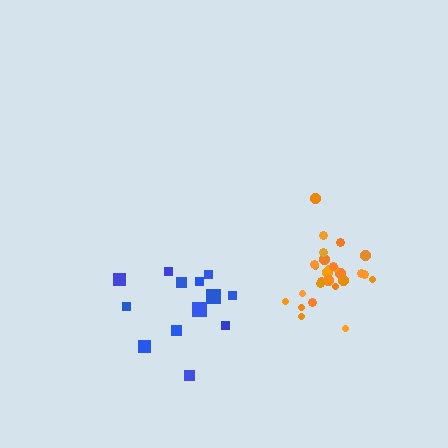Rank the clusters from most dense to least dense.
orange, blue.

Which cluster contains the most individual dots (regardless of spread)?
Orange (27).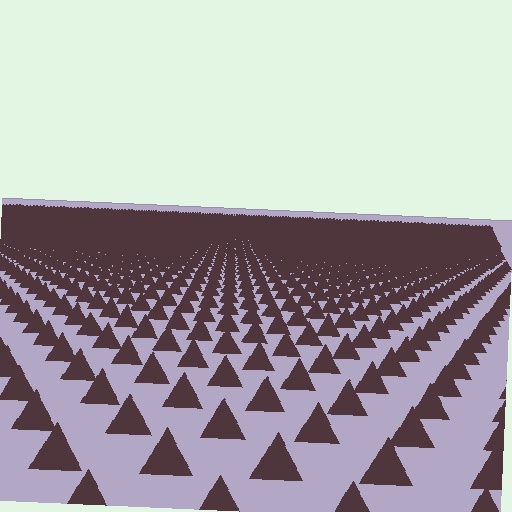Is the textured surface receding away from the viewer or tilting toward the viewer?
The surface is receding away from the viewer. Texture elements get smaller and denser toward the top.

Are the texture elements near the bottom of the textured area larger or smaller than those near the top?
Larger. Near the bottom, elements are closer to the viewer and appear at a bigger on-screen size.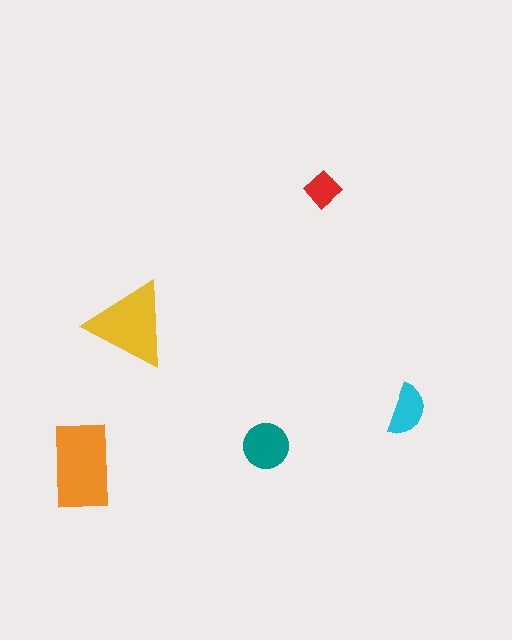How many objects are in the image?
There are 5 objects in the image.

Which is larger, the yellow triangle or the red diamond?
The yellow triangle.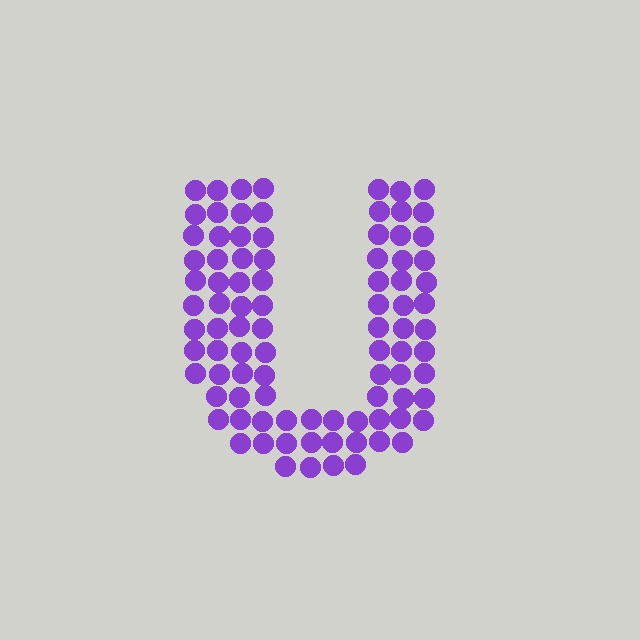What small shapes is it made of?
It is made of small circles.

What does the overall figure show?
The overall figure shows the letter U.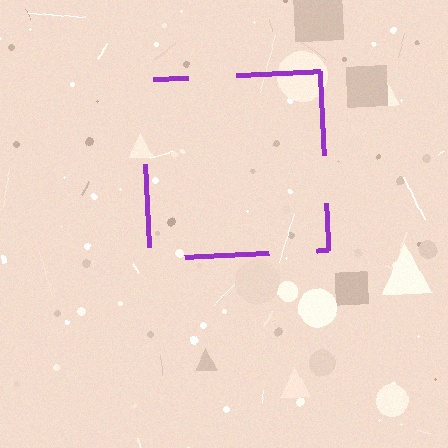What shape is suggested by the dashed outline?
The dashed outline suggests a square.